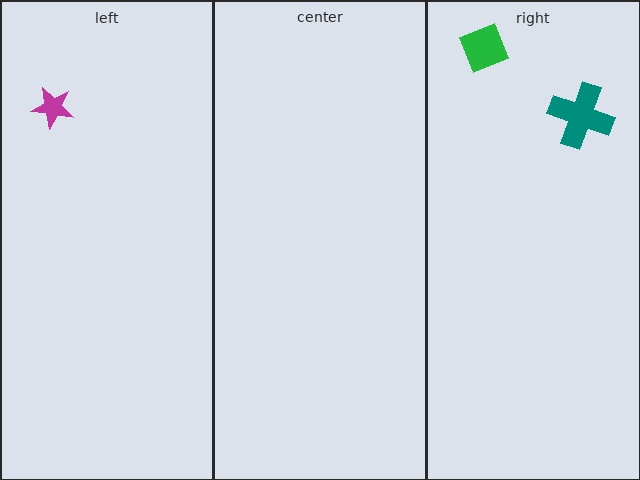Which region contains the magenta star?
The left region.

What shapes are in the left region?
The magenta star.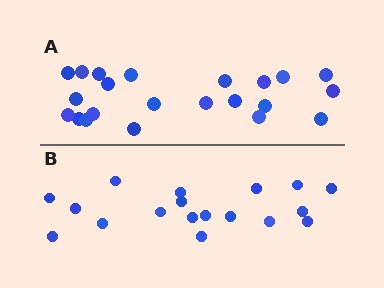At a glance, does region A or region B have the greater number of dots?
Region A (the top region) has more dots.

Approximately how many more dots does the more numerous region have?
Region A has about 4 more dots than region B.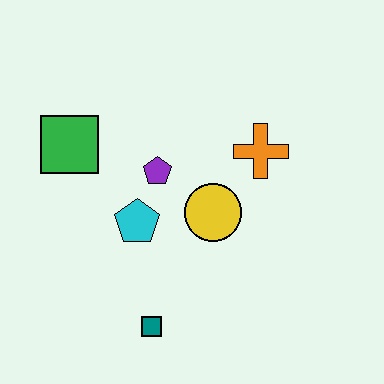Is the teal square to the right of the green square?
Yes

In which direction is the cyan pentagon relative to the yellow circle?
The cyan pentagon is to the left of the yellow circle.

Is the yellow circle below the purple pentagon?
Yes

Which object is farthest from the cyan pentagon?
The orange cross is farthest from the cyan pentagon.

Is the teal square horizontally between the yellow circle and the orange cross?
No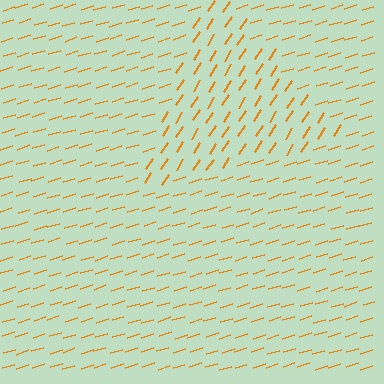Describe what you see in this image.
The image is filled with small orange line segments. A triangle region in the image has lines oriented differently from the surrounding lines, creating a visible texture boundary.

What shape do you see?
I see a triangle.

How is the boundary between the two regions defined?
The boundary is defined purely by a change in line orientation (approximately 40 degrees difference). All lines are the same color and thickness.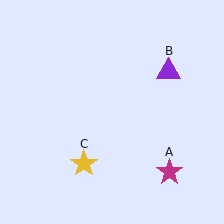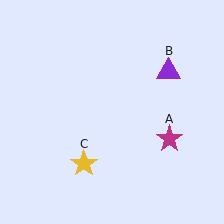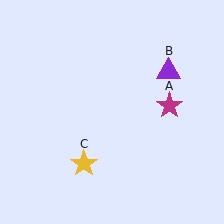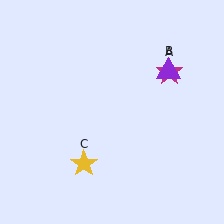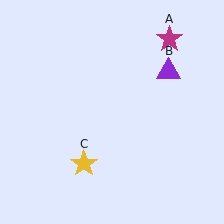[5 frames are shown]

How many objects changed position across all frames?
1 object changed position: magenta star (object A).